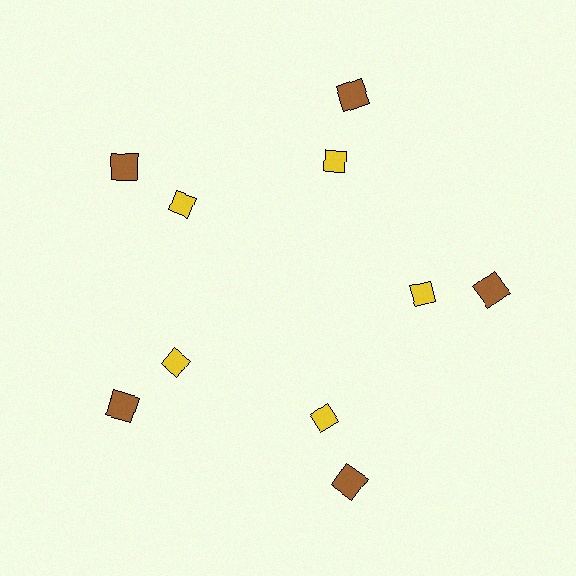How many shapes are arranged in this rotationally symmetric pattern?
There are 10 shapes, arranged in 5 groups of 2.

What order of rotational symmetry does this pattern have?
This pattern has 5-fold rotational symmetry.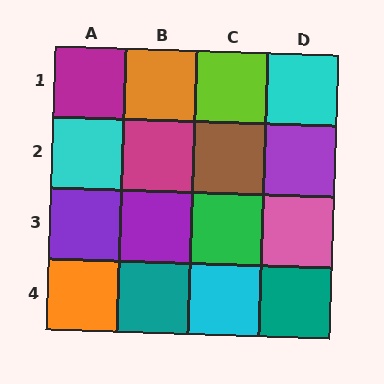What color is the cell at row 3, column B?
Purple.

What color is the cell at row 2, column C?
Brown.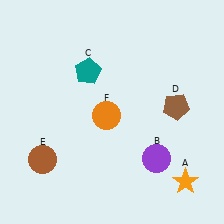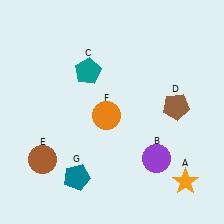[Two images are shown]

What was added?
A teal pentagon (G) was added in Image 2.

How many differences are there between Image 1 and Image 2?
There is 1 difference between the two images.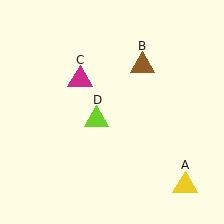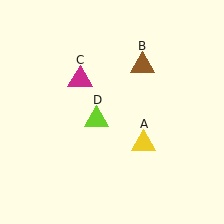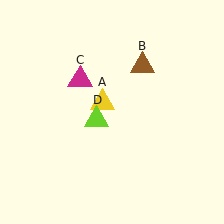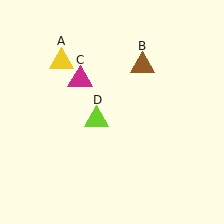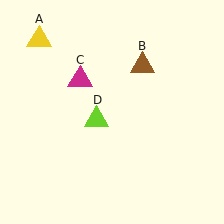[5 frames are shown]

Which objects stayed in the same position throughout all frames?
Brown triangle (object B) and magenta triangle (object C) and lime triangle (object D) remained stationary.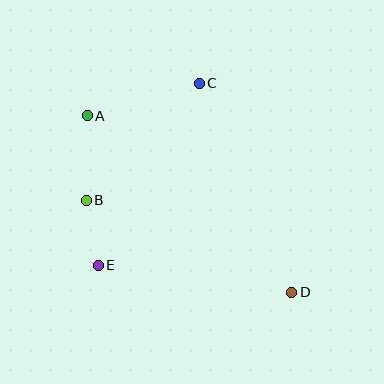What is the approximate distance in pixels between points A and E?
The distance between A and E is approximately 150 pixels.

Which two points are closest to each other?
Points B and E are closest to each other.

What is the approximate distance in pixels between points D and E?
The distance between D and E is approximately 195 pixels.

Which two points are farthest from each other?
Points A and D are farthest from each other.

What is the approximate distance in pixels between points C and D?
The distance between C and D is approximately 228 pixels.